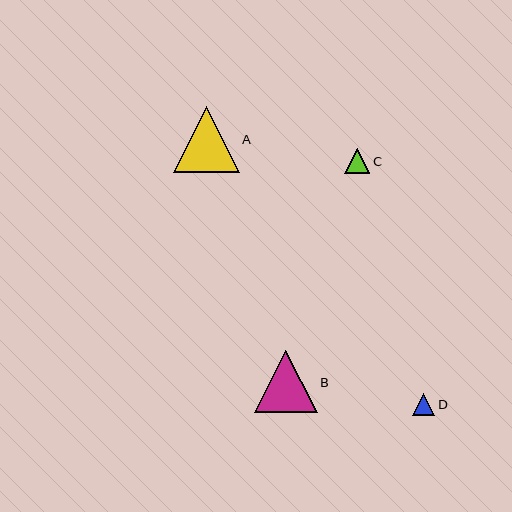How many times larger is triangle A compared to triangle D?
Triangle A is approximately 2.9 times the size of triangle D.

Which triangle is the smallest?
Triangle D is the smallest with a size of approximately 22 pixels.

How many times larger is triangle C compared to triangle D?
Triangle C is approximately 1.1 times the size of triangle D.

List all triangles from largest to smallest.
From largest to smallest: A, B, C, D.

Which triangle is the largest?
Triangle A is the largest with a size of approximately 66 pixels.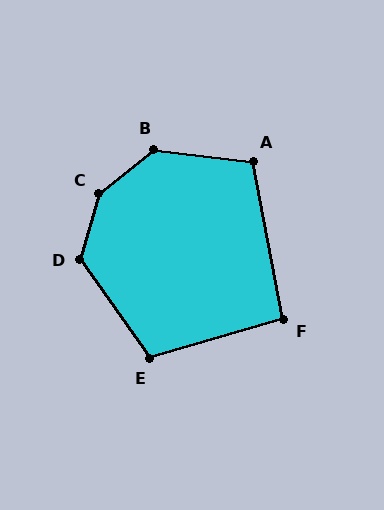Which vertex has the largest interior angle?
C, at approximately 144 degrees.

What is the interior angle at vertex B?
Approximately 135 degrees (obtuse).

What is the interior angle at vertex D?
Approximately 129 degrees (obtuse).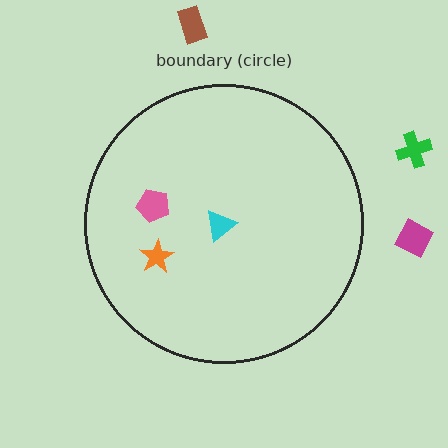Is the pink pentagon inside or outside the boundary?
Inside.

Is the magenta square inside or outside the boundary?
Outside.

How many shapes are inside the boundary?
3 inside, 3 outside.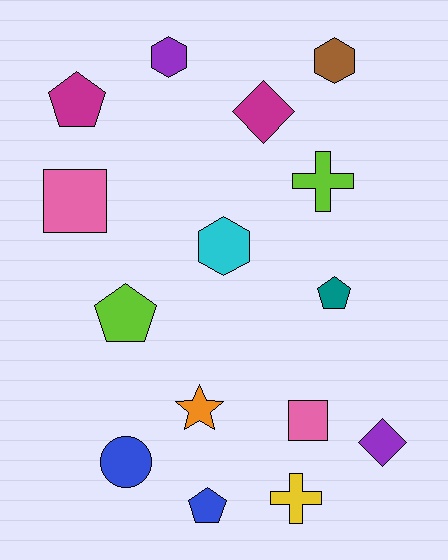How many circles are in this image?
There is 1 circle.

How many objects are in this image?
There are 15 objects.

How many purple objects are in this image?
There are 2 purple objects.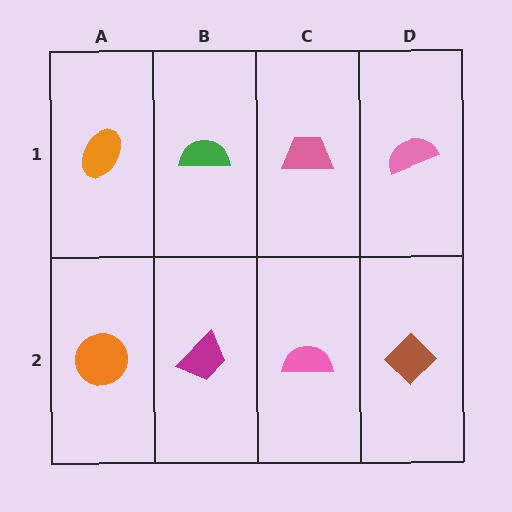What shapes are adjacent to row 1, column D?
A brown diamond (row 2, column D), a pink trapezoid (row 1, column C).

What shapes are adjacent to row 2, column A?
An orange ellipse (row 1, column A), a magenta trapezoid (row 2, column B).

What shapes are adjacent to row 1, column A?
An orange circle (row 2, column A), a green semicircle (row 1, column B).